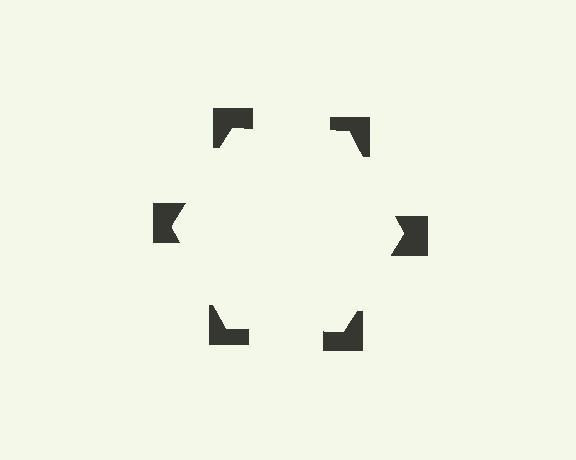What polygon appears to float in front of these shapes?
An illusory hexagon — its edges are inferred from the aligned wedge cuts in the notched squares, not physically drawn.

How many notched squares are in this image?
There are 6 — one at each vertex of the illusory hexagon.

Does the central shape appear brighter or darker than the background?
It typically appears slightly brighter than the background, even though no actual brightness change is drawn.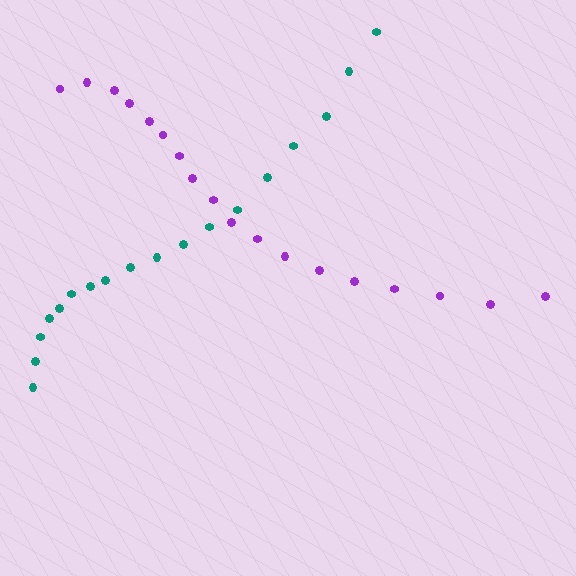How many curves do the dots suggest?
There are 2 distinct paths.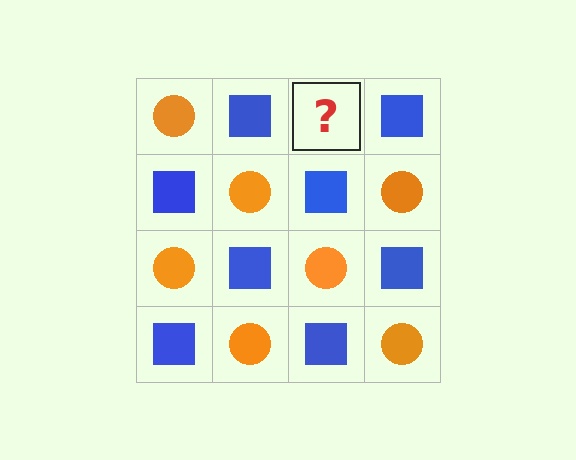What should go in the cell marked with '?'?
The missing cell should contain an orange circle.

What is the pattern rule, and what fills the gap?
The rule is that it alternates orange circle and blue square in a checkerboard pattern. The gap should be filled with an orange circle.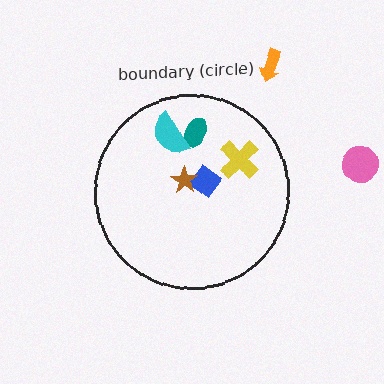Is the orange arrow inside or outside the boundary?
Outside.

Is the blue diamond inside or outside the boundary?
Inside.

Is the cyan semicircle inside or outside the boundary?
Inside.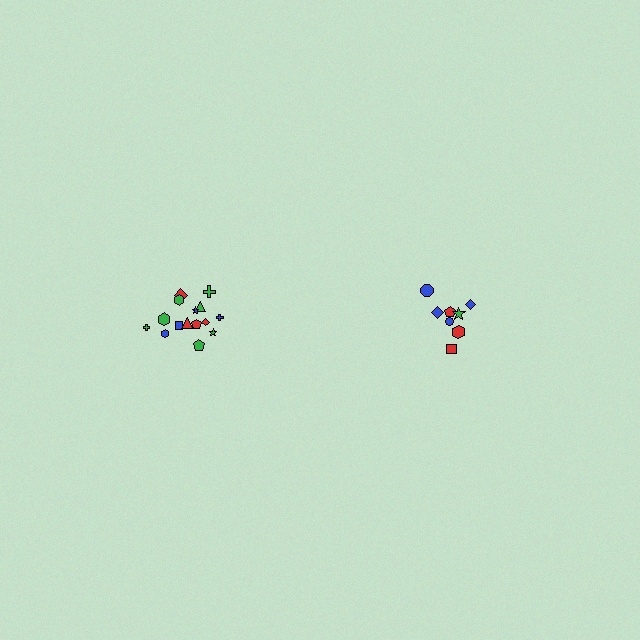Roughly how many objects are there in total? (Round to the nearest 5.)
Roughly 25 objects in total.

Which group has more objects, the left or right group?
The left group.